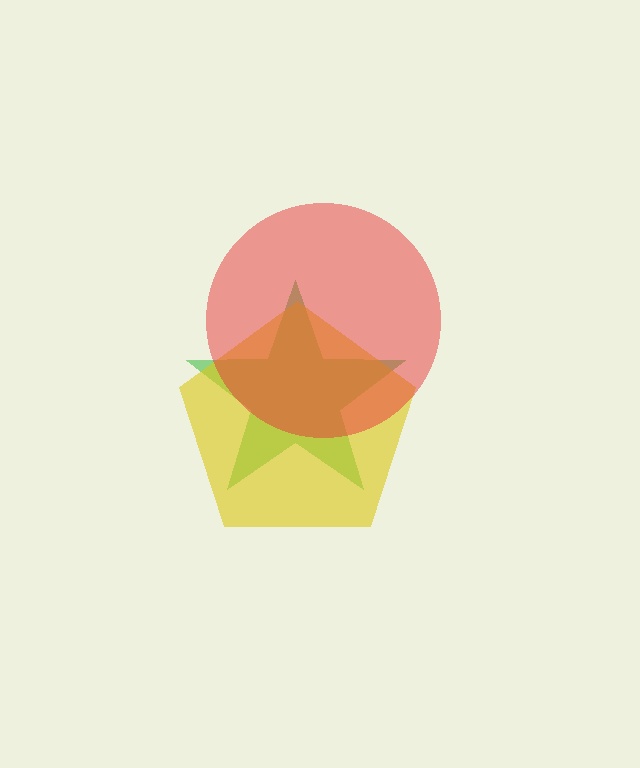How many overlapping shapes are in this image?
There are 3 overlapping shapes in the image.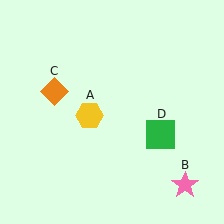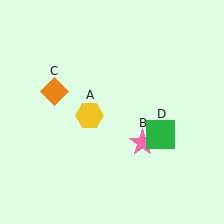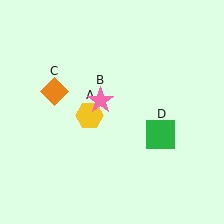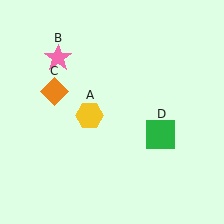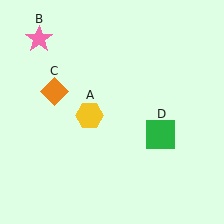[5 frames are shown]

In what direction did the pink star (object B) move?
The pink star (object B) moved up and to the left.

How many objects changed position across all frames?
1 object changed position: pink star (object B).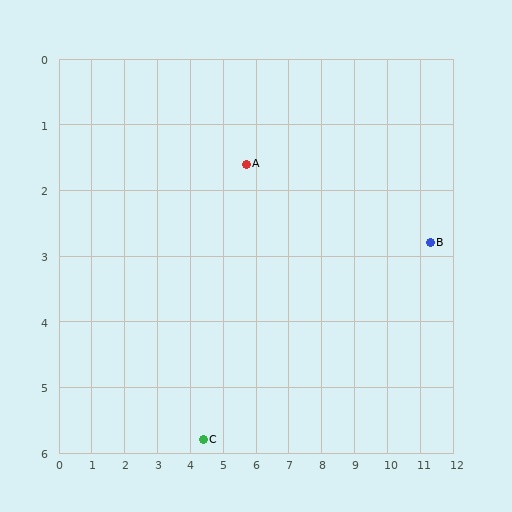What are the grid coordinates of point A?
Point A is at approximately (5.7, 1.6).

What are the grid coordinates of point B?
Point B is at approximately (11.3, 2.8).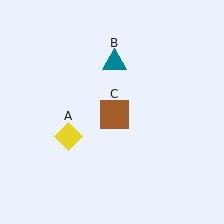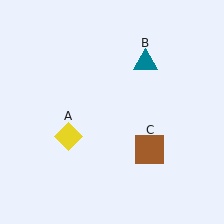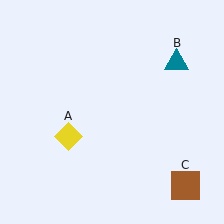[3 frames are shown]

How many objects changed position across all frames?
2 objects changed position: teal triangle (object B), brown square (object C).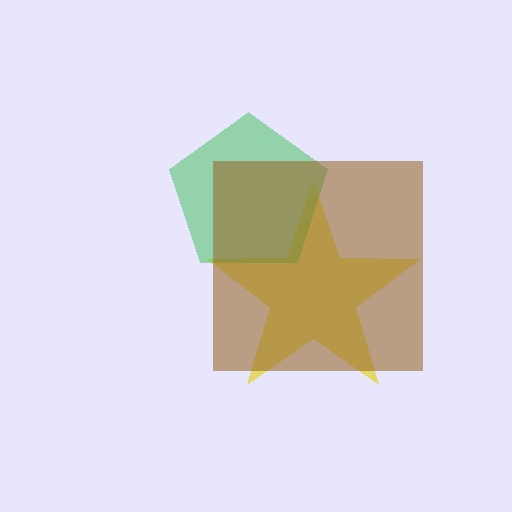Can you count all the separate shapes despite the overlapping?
Yes, there are 3 separate shapes.